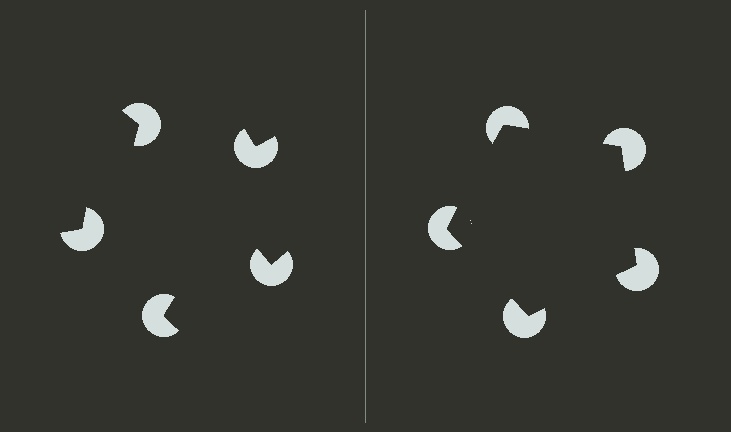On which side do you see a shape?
An illusory pentagon appears on the right side. On the left side the wedge cuts are rotated, so no coherent shape forms.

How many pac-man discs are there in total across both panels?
10 — 5 on each side.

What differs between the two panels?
The pac-man discs are positioned identically on both sides; only the wedge orientations differ. On the right they align to a pentagon; on the left they are misaligned.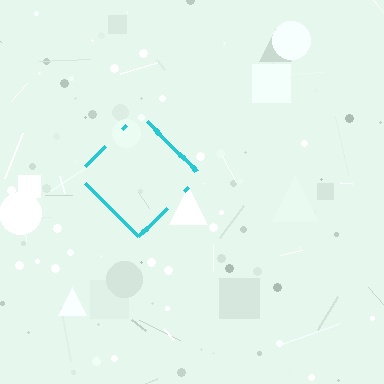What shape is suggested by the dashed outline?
The dashed outline suggests a diamond.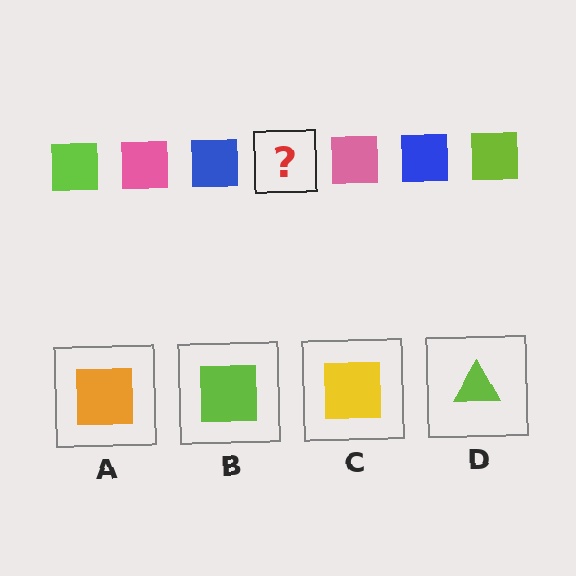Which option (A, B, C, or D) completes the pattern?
B.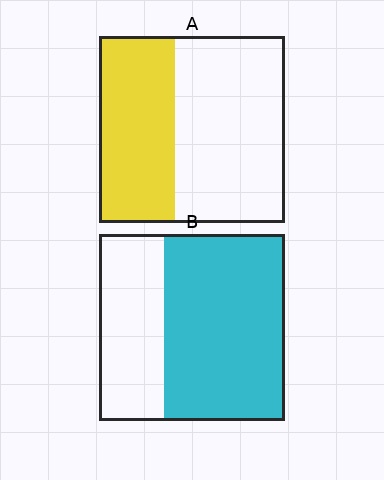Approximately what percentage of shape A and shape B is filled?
A is approximately 40% and B is approximately 65%.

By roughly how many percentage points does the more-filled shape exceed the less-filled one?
By roughly 25 percentage points (B over A).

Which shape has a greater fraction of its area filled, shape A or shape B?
Shape B.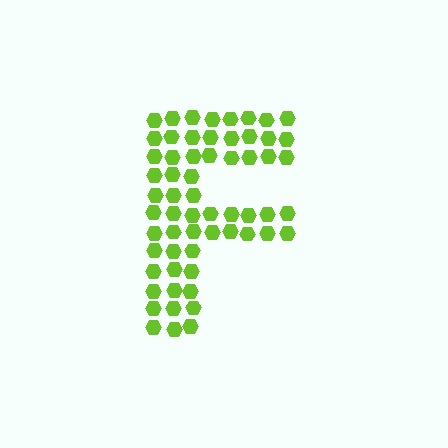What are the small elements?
The small elements are hexagons.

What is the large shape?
The large shape is the letter F.